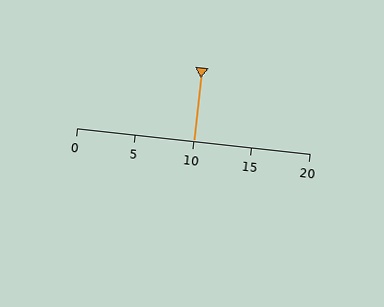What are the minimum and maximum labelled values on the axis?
The axis runs from 0 to 20.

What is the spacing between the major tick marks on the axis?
The major ticks are spaced 5 apart.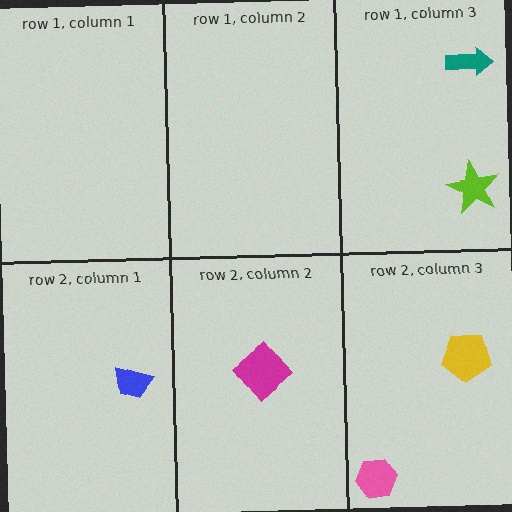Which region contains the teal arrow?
The row 1, column 3 region.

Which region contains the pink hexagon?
The row 2, column 3 region.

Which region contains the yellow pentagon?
The row 2, column 3 region.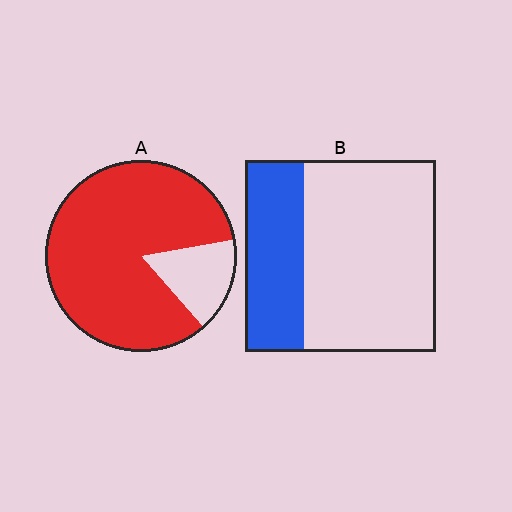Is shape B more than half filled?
No.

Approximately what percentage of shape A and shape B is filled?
A is approximately 85% and B is approximately 30%.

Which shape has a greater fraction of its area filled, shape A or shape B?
Shape A.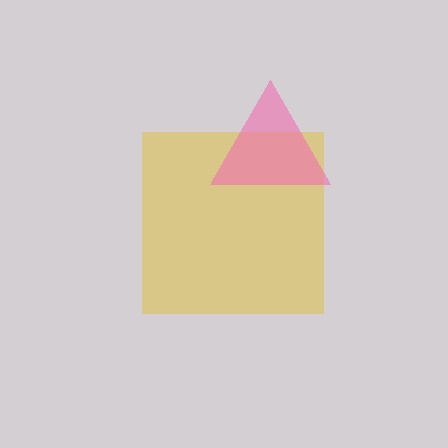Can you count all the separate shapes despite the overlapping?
Yes, there are 2 separate shapes.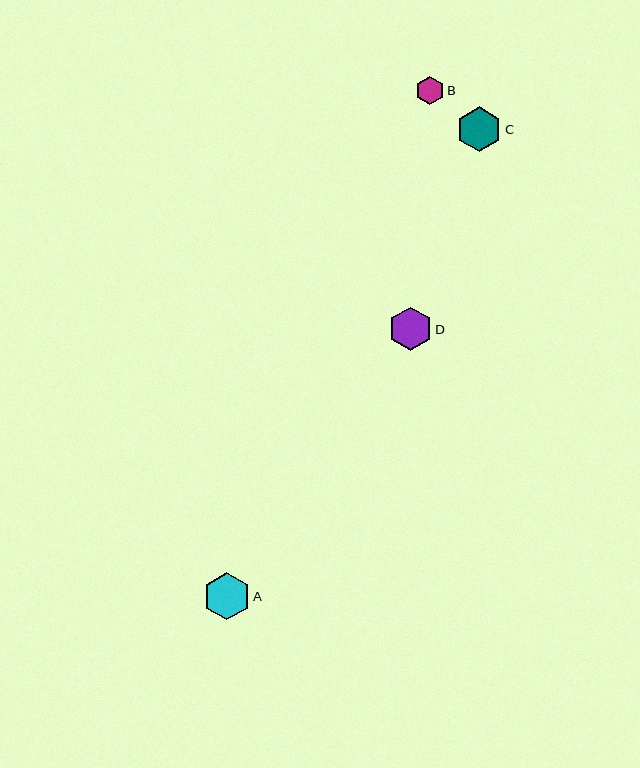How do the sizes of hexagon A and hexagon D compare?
Hexagon A and hexagon D are approximately the same size.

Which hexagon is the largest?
Hexagon A is the largest with a size of approximately 47 pixels.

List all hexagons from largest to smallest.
From largest to smallest: A, C, D, B.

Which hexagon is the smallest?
Hexagon B is the smallest with a size of approximately 28 pixels.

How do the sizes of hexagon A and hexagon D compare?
Hexagon A and hexagon D are approximately the same size.